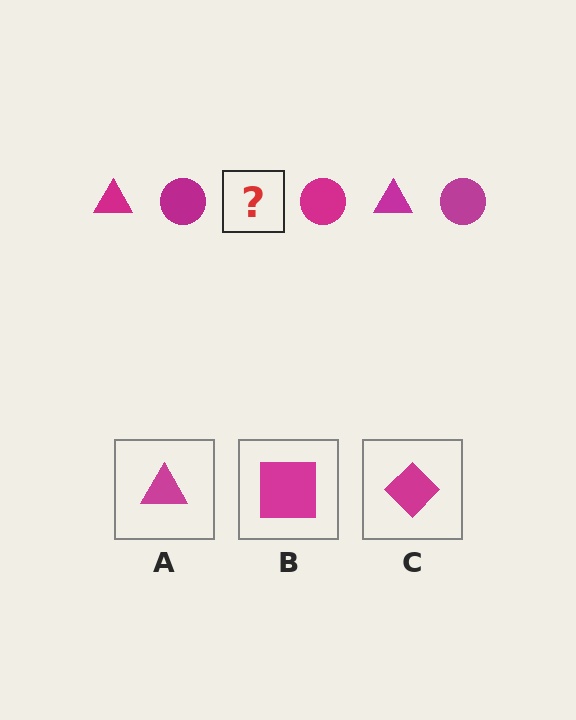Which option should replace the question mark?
Option A.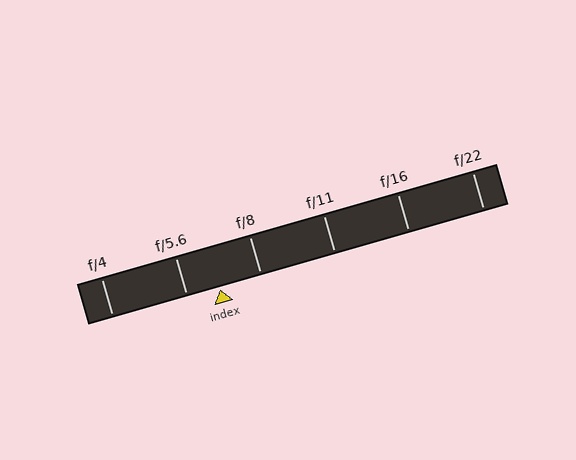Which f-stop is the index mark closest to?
The index mark is closest to f/5.6.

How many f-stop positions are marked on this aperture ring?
There are 6 f-stop positions marked.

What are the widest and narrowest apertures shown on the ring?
The widest aperture shown is f/4 and the narrowest is f/22.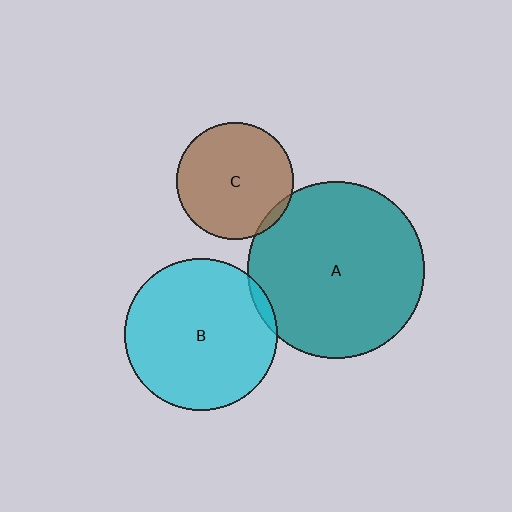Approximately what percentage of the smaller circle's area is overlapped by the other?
Approximately 5%.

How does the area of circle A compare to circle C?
Approximately 2.3 times.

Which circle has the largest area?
Circle A (teal).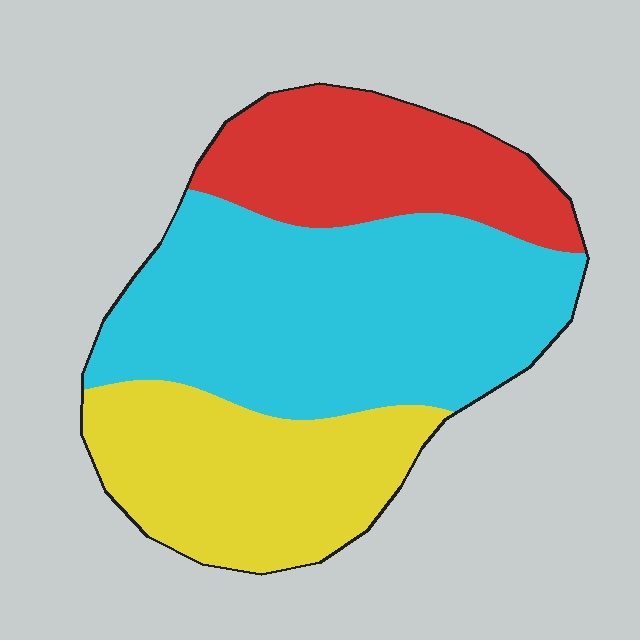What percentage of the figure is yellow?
Yellow covers about 30% of the figure.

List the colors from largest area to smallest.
From largest to smallest: cyan, yellow, red.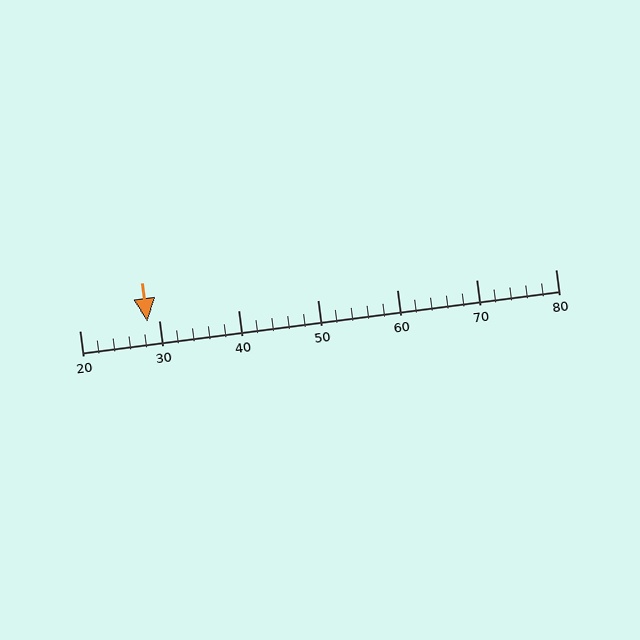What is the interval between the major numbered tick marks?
The major tick marks are spaced 10 units apart.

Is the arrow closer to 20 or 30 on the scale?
The arrow is closer to 30.